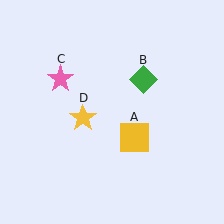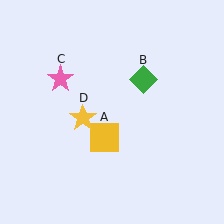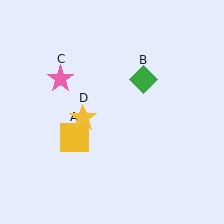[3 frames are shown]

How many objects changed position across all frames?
1 object changed position: yellow square (object A).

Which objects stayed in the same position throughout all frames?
Green diamond (object B) and pink star (object C) and yellow star (object D) remained stationary.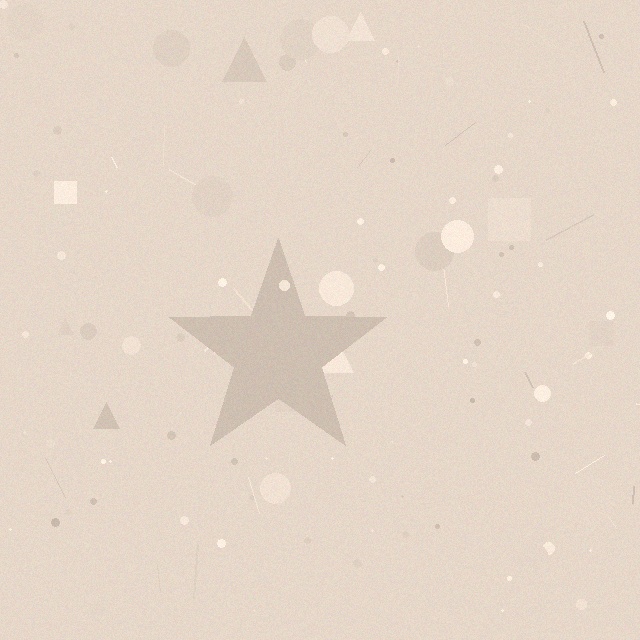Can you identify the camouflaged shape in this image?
The camouflaged shape is a star.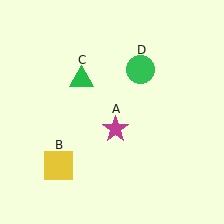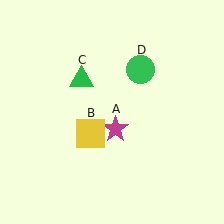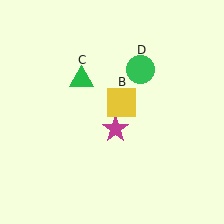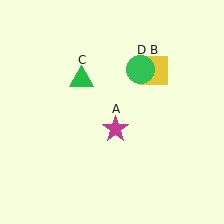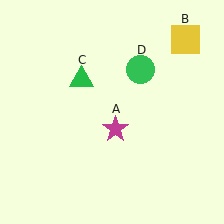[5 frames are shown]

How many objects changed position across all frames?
1 object changed position: yellow square (object B).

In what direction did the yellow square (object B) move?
The yellow square (object B) moved up and to the right.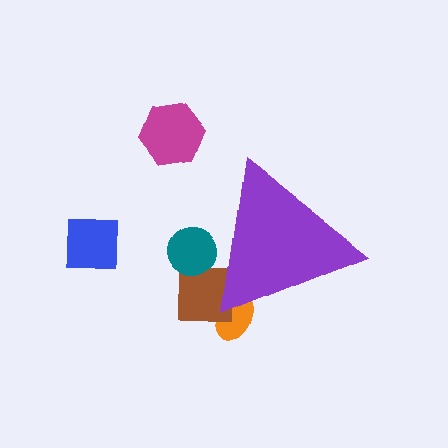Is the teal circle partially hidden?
Yes, the teal circle is partially hidden behind the purple triangle.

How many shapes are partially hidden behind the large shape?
3 shapes are partially hidden.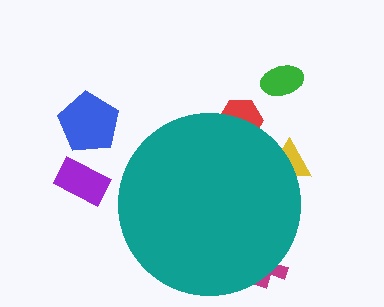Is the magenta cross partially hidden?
Yes, the magenta cross is partially hidden behind the teal circle.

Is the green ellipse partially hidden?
No, the green ellipse is fully visible.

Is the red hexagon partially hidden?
Yes, the red hexagon is partially hidden behind the teal circle.